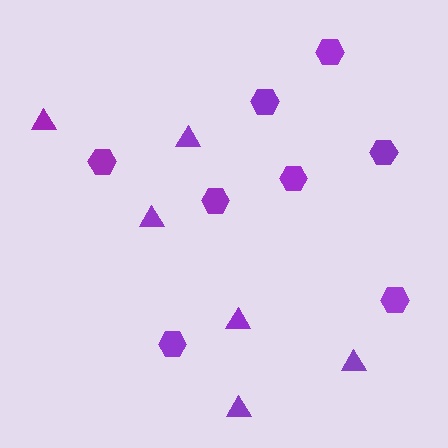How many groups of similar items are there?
There are 2 groups: one group of hexagons (8) and one group of triangles (6).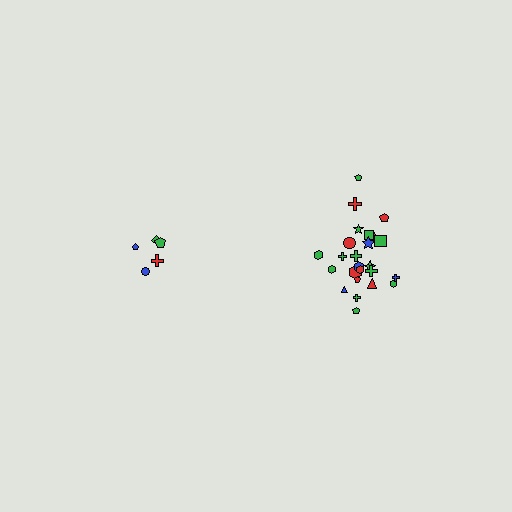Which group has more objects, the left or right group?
The right group.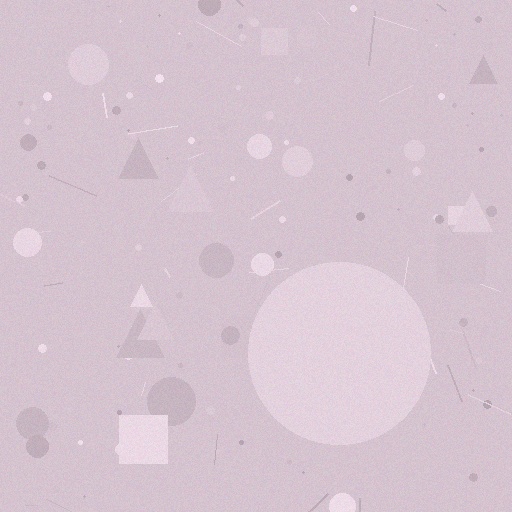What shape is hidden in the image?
A circle is hidden in the image.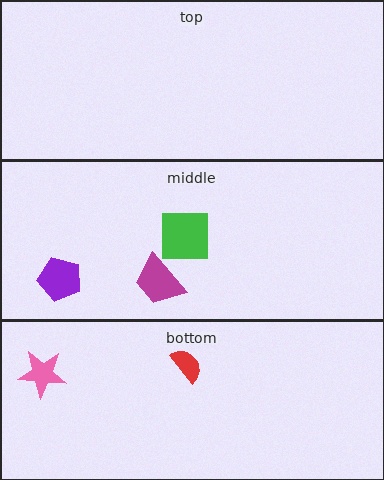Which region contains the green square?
The middle region.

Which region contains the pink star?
The bottom region.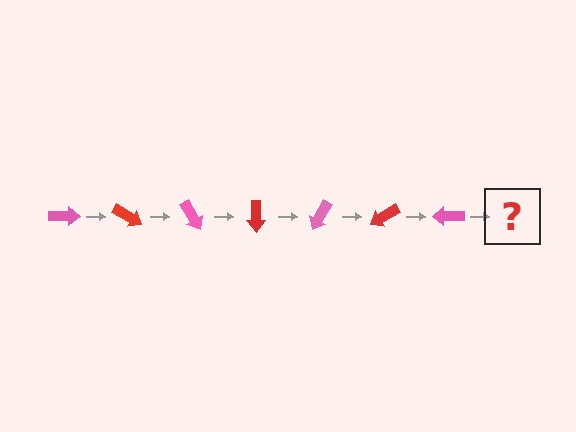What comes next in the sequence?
The next element should be a red arrow, rotated 210 degrees from the start.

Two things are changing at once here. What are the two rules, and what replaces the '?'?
The two rules are that it rotates 30 degrees each step and the color cycles through pink and red. The '?' should be a red arrow, rotated 210 degrees from the start.